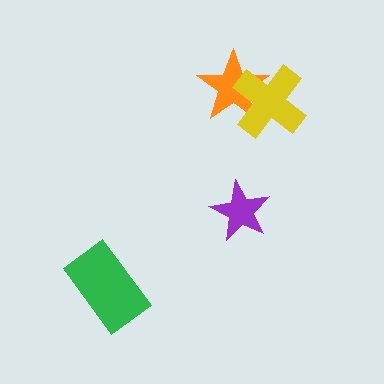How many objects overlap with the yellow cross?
1 object overlaps with the yellow cross.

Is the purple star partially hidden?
No, no other shape covers it.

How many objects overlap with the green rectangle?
0 objects overlap with the green rectangle.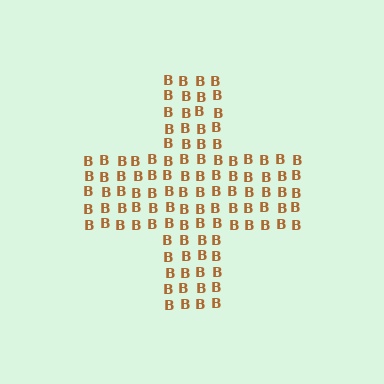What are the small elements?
The small elements are letter B's.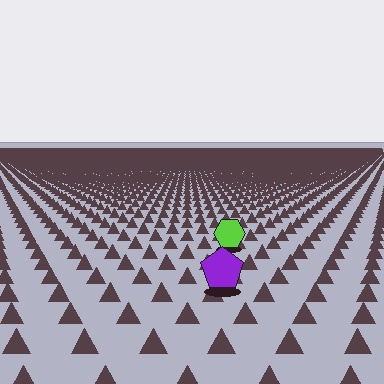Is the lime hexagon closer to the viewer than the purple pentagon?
No. The purple pentagon is closer — you can tell from the texture gradient: the ground texture is coarser near it.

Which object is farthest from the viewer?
The lime hexagon is farthest from the viewer. It appears smaller and the ground texture around it is denser.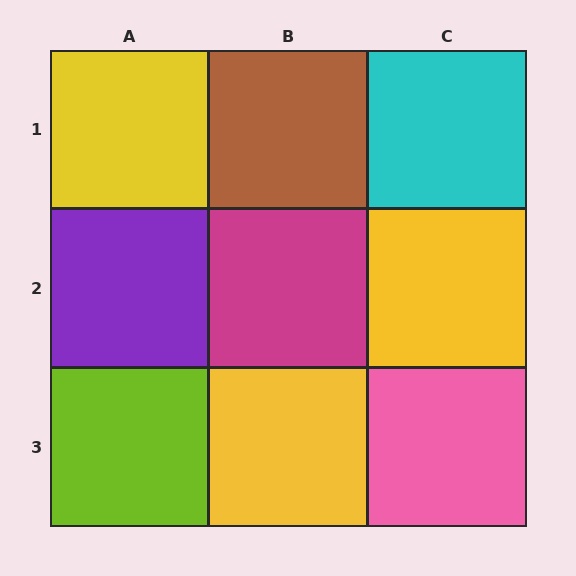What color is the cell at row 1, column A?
Yellow.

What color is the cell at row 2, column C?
Yellow.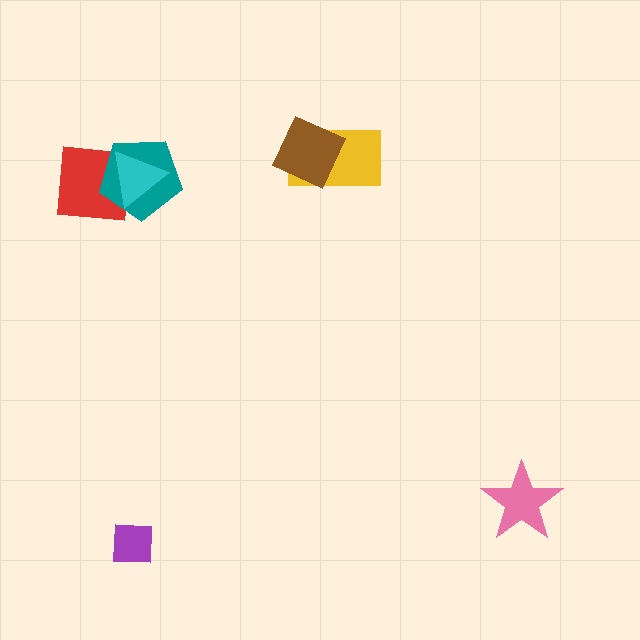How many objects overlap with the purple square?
0 objects overlap with the purple square.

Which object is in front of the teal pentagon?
The cyan triangle is in front of the teal pentagon.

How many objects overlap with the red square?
2 objects overlap with the red square.